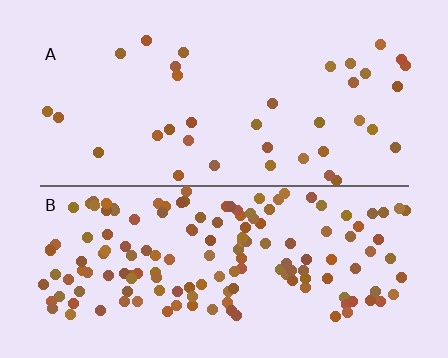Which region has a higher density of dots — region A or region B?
B (the bottom).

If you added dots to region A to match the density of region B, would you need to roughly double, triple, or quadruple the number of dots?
Approximately quadruple.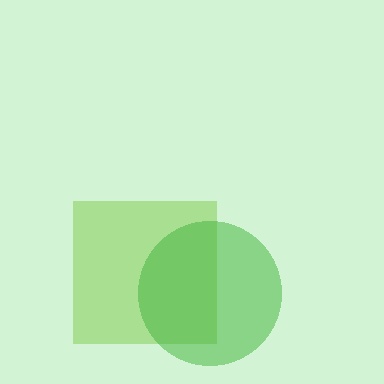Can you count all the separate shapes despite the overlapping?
Yes, there are 2 separate shapes.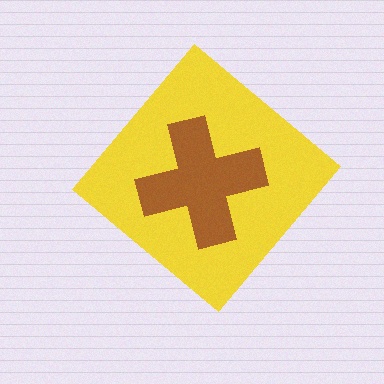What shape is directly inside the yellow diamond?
The brown cross.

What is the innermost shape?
The brown cross.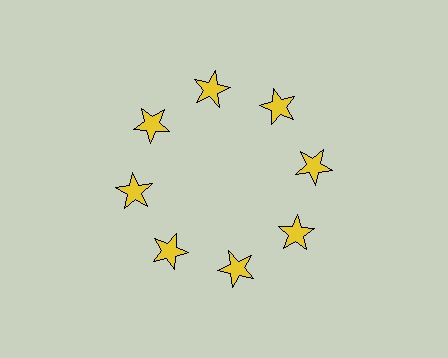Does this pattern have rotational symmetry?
Yes, this pattern has 8-fold rotational symmetry. It looks the same after rotating 45 degrees around the center.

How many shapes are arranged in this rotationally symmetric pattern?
There are 8 shapes, arranged in 8 groups of 1.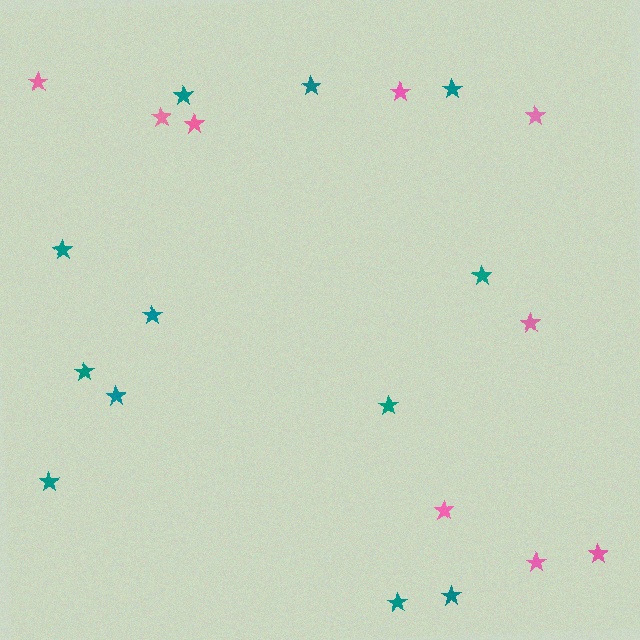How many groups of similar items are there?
There are 2 groups: one group of teal stars (12) and one group of pink stars (9).